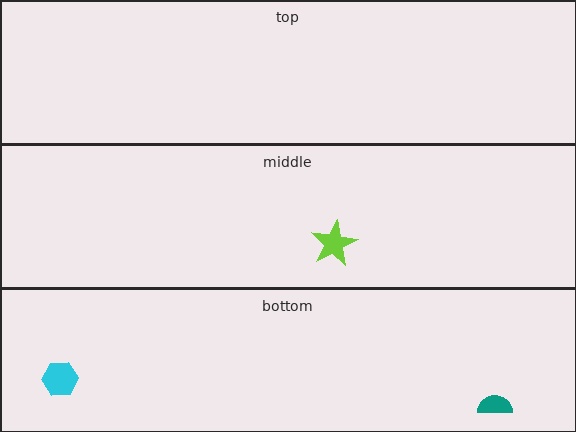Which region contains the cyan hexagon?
The bottom region.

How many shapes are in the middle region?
1.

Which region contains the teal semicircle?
The bottom region.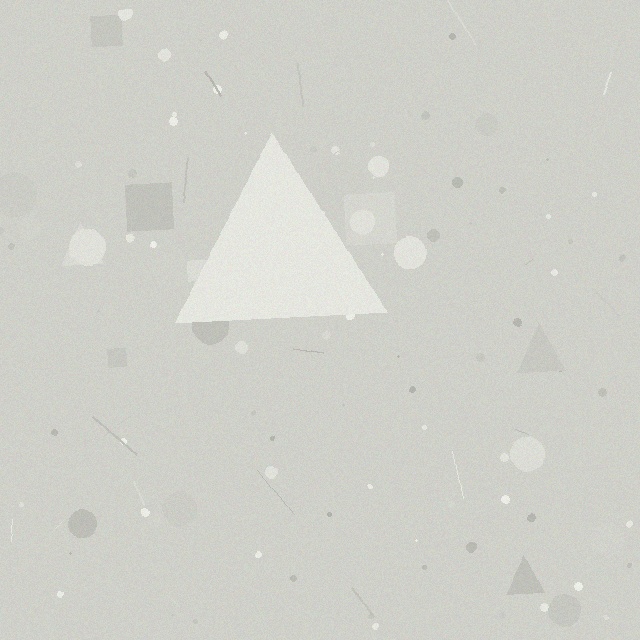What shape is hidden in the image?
A triangle is hidden in the image.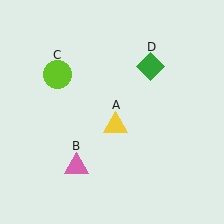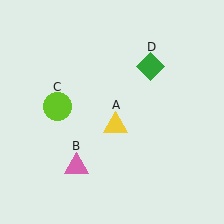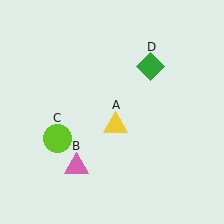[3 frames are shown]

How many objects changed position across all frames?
1 object changed position: lime circle (object C).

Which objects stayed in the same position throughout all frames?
Yellow triangle (object A) and pink triangle (object B) and green diamond (object D) remained stationary.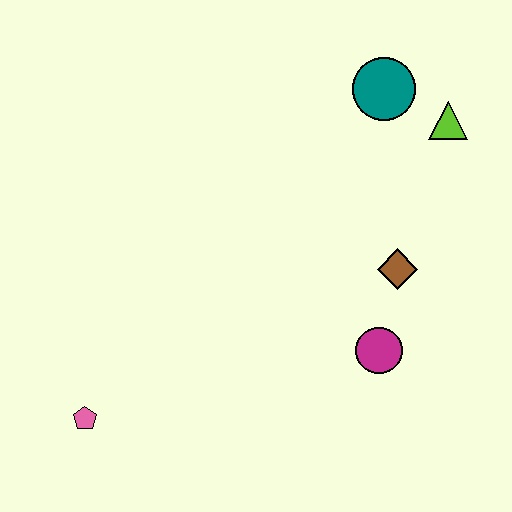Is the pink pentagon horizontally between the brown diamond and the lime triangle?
No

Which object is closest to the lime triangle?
The teal circle is closest to the lime triangle.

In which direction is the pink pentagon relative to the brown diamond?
The pink pentagon is to the left of the brown diamond.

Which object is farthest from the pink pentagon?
The lime triangle is farthest from the pink pentagon.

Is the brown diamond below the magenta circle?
No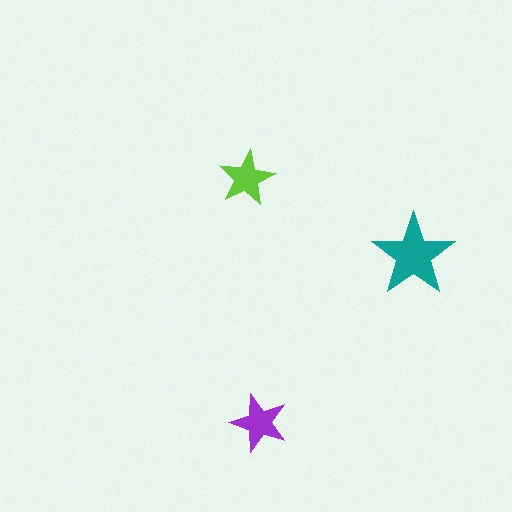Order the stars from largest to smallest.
the teal one, the purple one, the lime one.